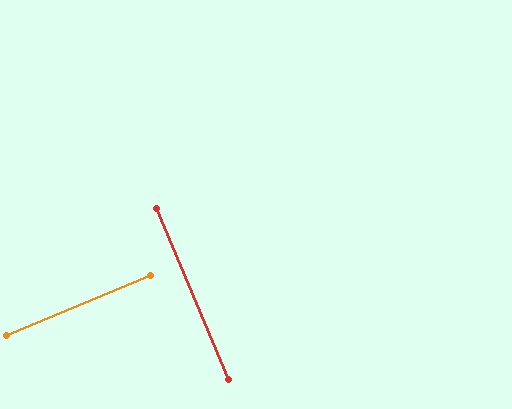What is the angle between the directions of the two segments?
Approximately 89 degrees.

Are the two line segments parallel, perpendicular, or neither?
Perpendicular — they meet at approximately 89°.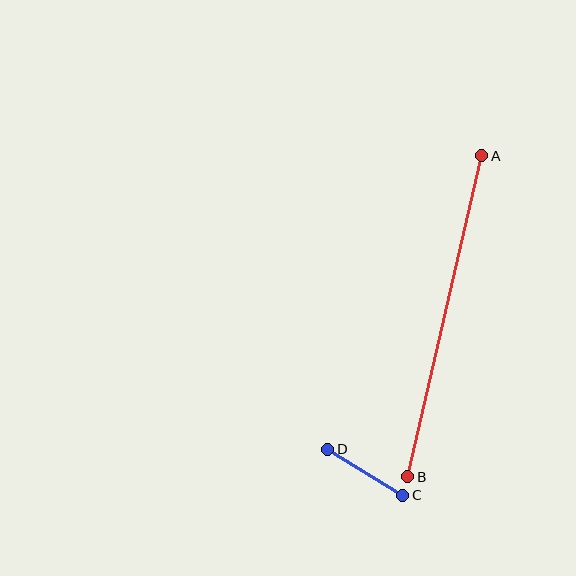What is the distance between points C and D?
The distance is approximately 88 pixels.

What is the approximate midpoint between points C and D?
The midpoint is at approximately (365, 472) pixels.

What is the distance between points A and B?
The distance is approximately 330 pixels.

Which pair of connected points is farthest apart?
Points A and B are farthest apart.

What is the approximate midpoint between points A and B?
The midpoint is at approximately (445, 316) pixels.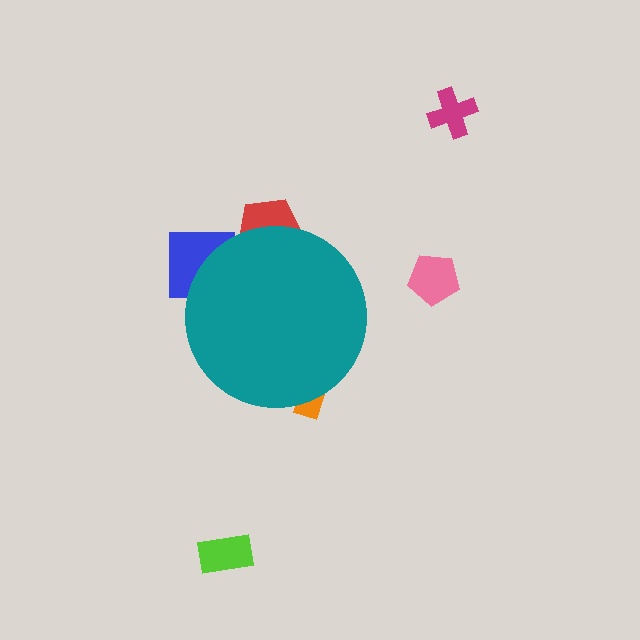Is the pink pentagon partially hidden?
No, the pink pentagon is fully visible.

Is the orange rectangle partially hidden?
Yes, the orange rectangle is partially hidden behind the teal circle.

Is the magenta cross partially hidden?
No, the magenta cross is fully visible.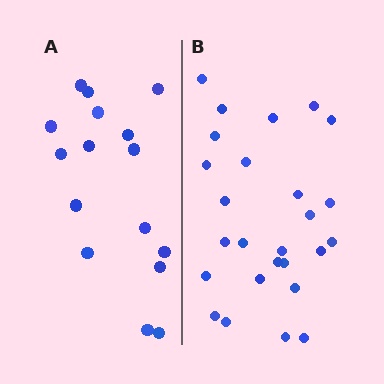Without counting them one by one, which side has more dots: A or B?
Region B (the right region) has more dots.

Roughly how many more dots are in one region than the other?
Region B has roughly 10 or so more dots than region A.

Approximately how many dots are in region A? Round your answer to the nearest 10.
About 20 dots. (The exact count is 16, which rounds to 20.)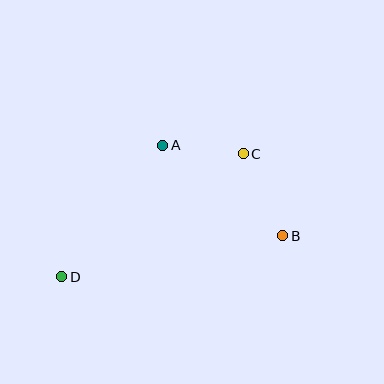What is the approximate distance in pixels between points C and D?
The distance between C and D is approximately 219 pixels.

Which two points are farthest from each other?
Points B and D are farthest from each other.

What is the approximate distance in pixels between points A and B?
The distance between A and B is approximately 150 pixels.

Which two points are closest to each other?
Points A and C are closest to each other.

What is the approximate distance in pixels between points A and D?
The distance between A and D is approximately 166 pixels.